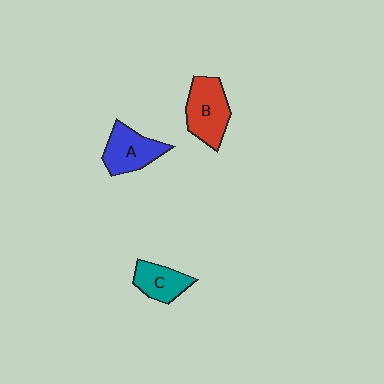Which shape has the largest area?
Shape B (red).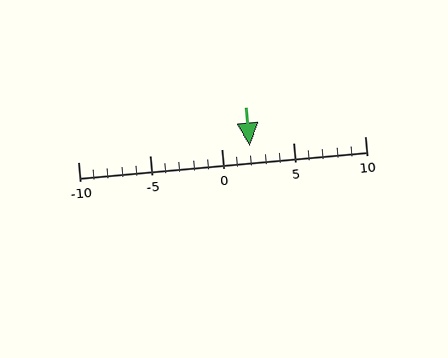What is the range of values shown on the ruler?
The ruler shows values from -10 to 10.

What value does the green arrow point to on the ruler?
The green arrow points to approximately 2.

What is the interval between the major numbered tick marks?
The major tick marks are spaced 5 units apart.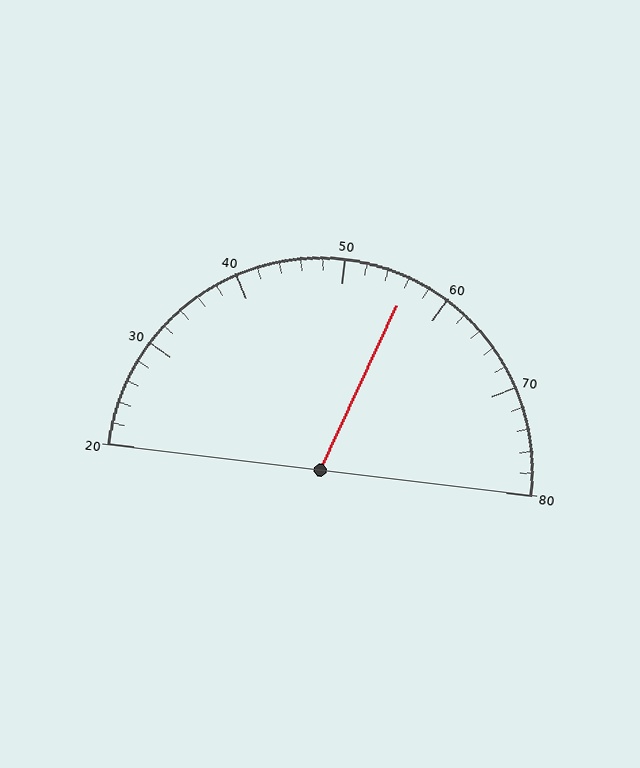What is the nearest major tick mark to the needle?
The nearest major tick mark is 60.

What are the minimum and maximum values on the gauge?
The gauge ranges from 20 to 80.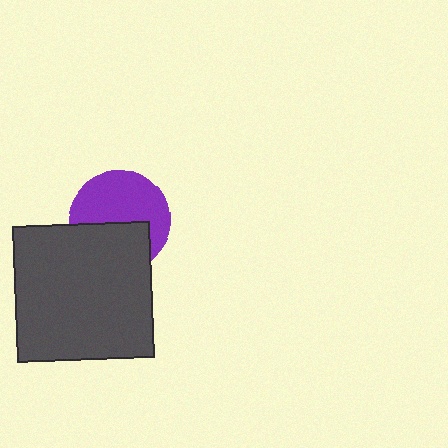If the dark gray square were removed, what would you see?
You would see the complete purple circle.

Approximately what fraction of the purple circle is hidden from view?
Roughly 42% of the purple circle is hidden behind the dark gray square.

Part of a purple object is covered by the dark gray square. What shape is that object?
It is a circle.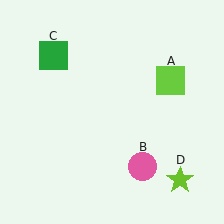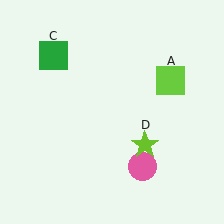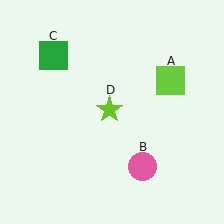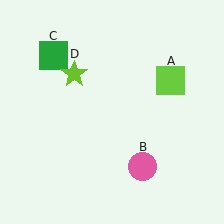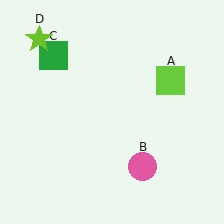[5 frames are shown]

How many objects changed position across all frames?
1 object changed position: lime star (object D).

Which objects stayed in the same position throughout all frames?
Lime square (object A) and pink circle (object B) and green square (object C) remained stationary.